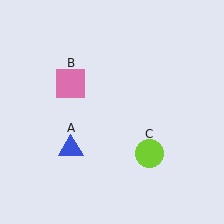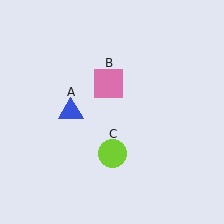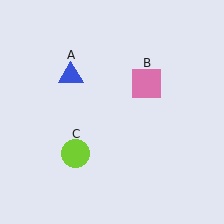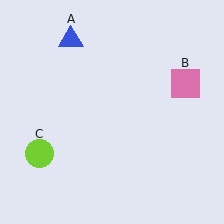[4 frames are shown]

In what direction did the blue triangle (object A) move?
The blue triangle (object A) moved up.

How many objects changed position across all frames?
3 objects changed position: blue triangle (object A), pink square (object B), lime circle (object C).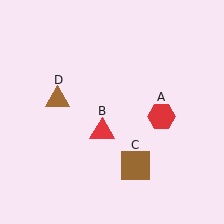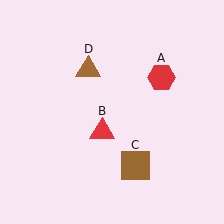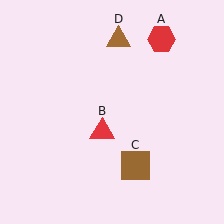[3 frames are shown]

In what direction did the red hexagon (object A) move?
The red hexagon (object A) moved up.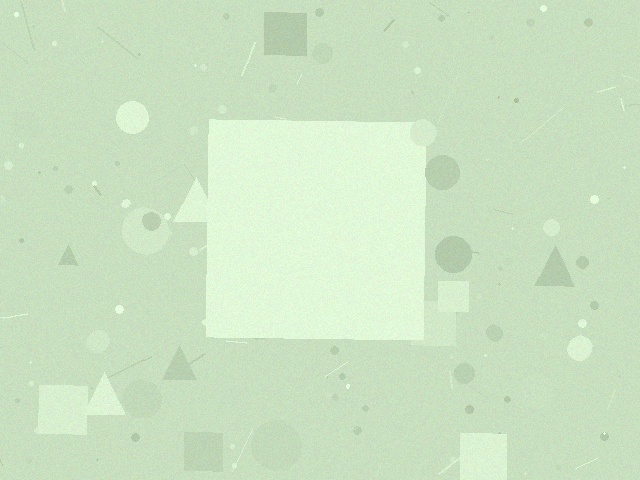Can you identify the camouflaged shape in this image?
The camouflaged shape is a square.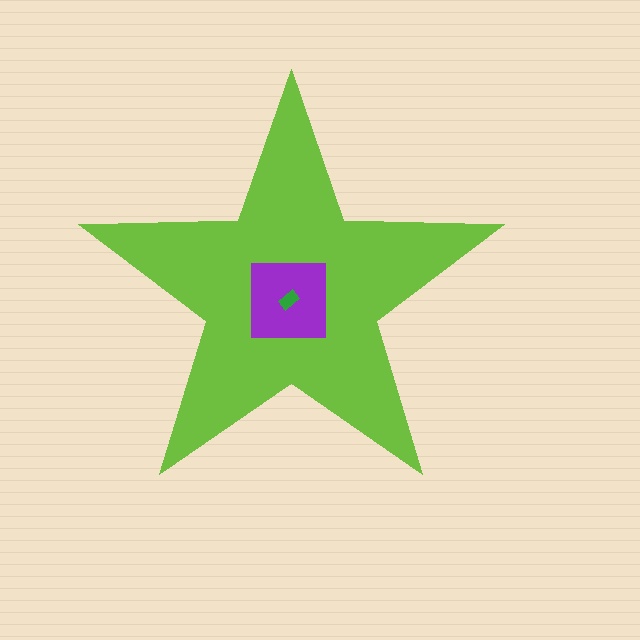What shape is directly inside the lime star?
The purple square.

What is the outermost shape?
The lime star.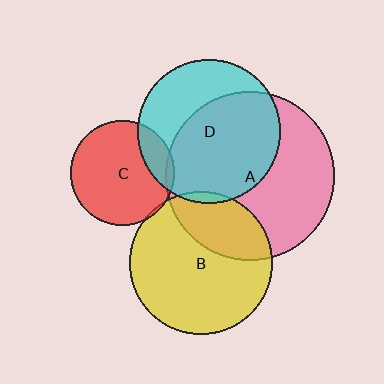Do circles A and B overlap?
Yes.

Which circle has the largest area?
Circle A (pink).